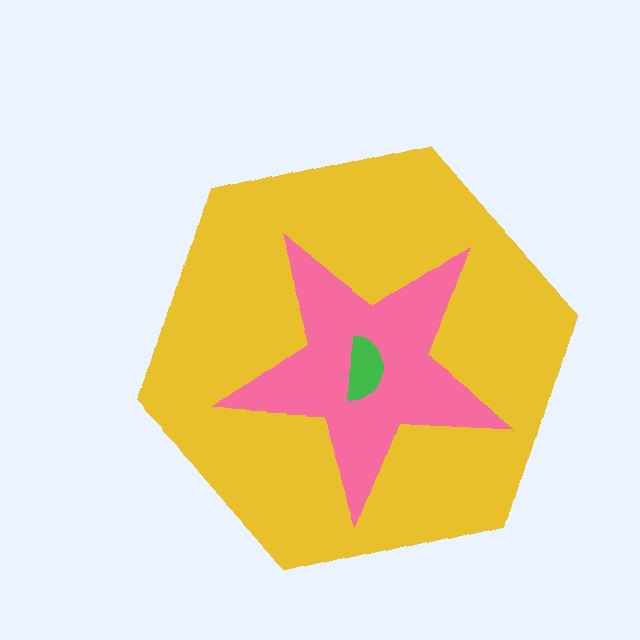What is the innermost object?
The green semicircle.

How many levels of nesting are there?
3.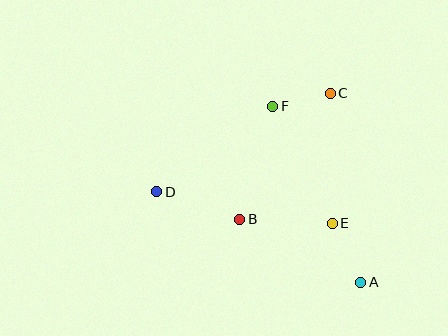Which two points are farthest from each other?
Points A and D are farthest from each other.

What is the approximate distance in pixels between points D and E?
The distance between D and E is approximately 178 pixels.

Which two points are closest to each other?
Points C and F are closest to each other.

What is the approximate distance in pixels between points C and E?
The distance between C and E is approximately 130 pixels.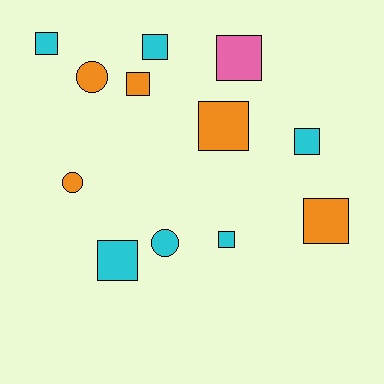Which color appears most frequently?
Cyan, with 6 objects.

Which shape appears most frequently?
Square, with 9 objects.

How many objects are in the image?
There are 12 objects.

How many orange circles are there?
There are 2 orange circles.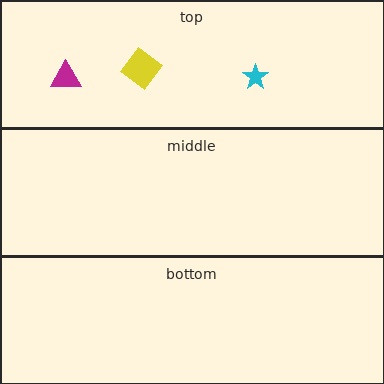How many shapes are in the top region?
3.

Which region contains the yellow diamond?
The top region.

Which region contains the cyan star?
The top region.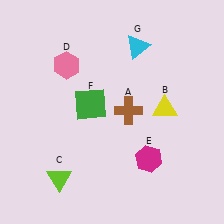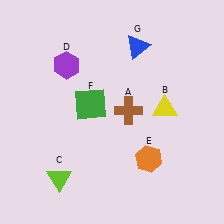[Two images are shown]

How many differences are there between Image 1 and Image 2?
There are 3 differences between the two images.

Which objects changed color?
D changed from pink to purple. E changed from magenta to orange. G changed from cyan to blue.